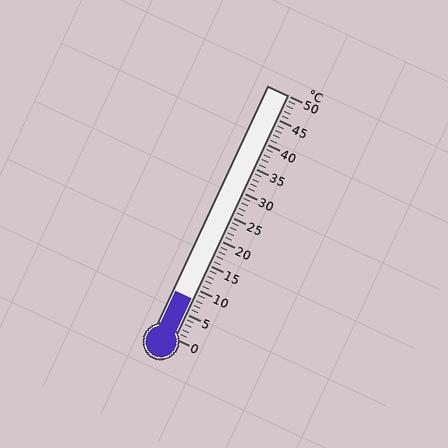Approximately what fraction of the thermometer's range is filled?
The thermometer is filled to approximately 15% of its range.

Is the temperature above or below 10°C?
The temperature is below 10°C.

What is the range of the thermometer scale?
The thermometer scale ranges from 0°C to 50°C.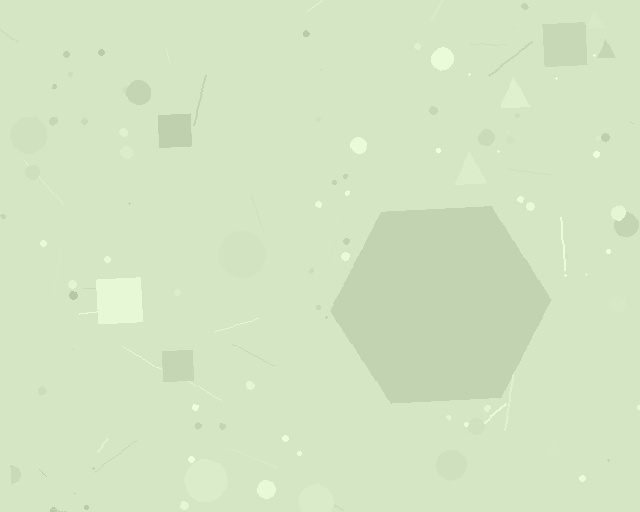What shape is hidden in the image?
A hexagon is hidden in the image.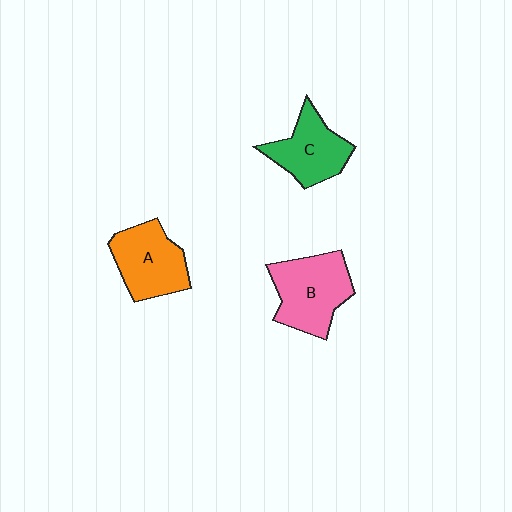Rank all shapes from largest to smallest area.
From largest to smallest: B (pink), A (orange), C (green).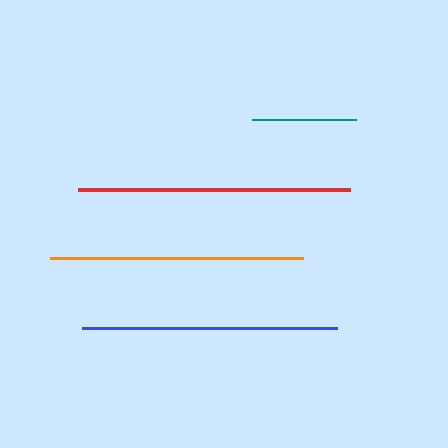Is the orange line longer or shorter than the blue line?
The blue line is longer than the orange line.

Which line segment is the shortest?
The teal line is the shortest at approximately 104 pixels.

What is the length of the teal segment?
The teal segment is approximately 104 pixels long.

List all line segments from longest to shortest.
From longest to shortest: red, blue, orange, teal.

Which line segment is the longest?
The red line is the longest at approximately 272 pixels.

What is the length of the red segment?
The red segment is approximately 272 pixels long.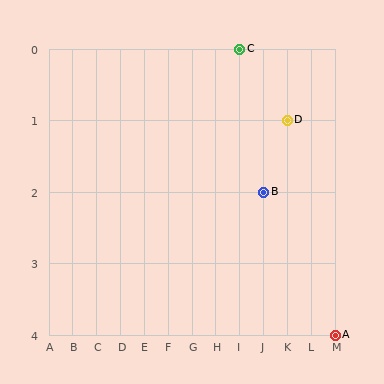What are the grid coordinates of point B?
Point B is at grid coordinates (J, 2).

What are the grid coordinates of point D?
Point D is at grid coordinates (K, 1).